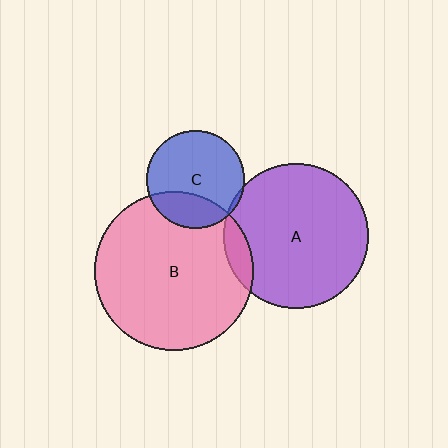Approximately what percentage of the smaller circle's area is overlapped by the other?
Approximately 25%.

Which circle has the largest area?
Circle B (pink).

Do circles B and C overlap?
Yes.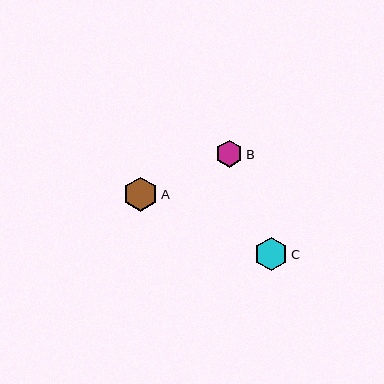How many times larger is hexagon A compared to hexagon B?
Hexagon A is approximately 1.3 times the size of hexagon B.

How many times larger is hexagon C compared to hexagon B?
Hexagon C is approximately 1.2 times the size of hexagon B.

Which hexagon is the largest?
Hexagon A is the largest with a size of approximately 34 pixels.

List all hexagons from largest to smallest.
From largest to smallest: A, C, B.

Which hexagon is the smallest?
Hexagon B is the smallest with a size of approximately 27 pixels.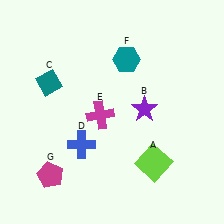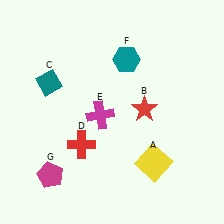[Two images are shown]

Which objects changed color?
A changed from lime to yellow. B changed from purple to red. D changed from blue to red.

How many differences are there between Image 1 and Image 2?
There are 3 differences between the two images.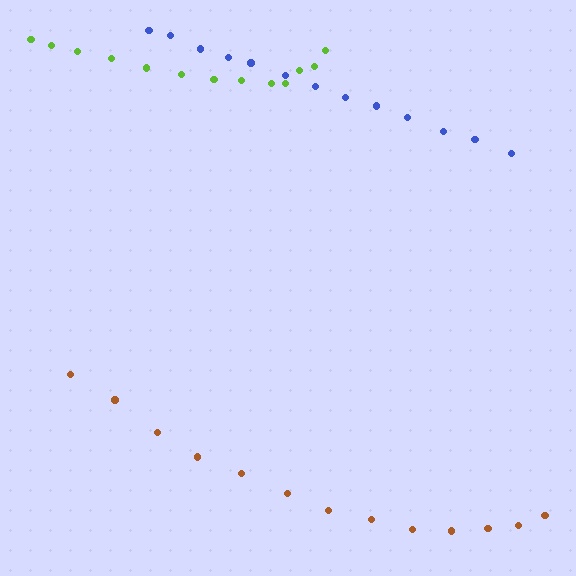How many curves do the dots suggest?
There are 3 distinct paths.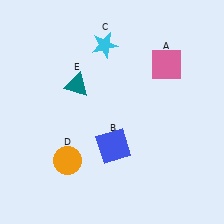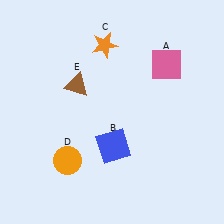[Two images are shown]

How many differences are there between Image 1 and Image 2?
There are 2 differences between the two images.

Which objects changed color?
C changed from cyan to orange. E changed from teal to brown.